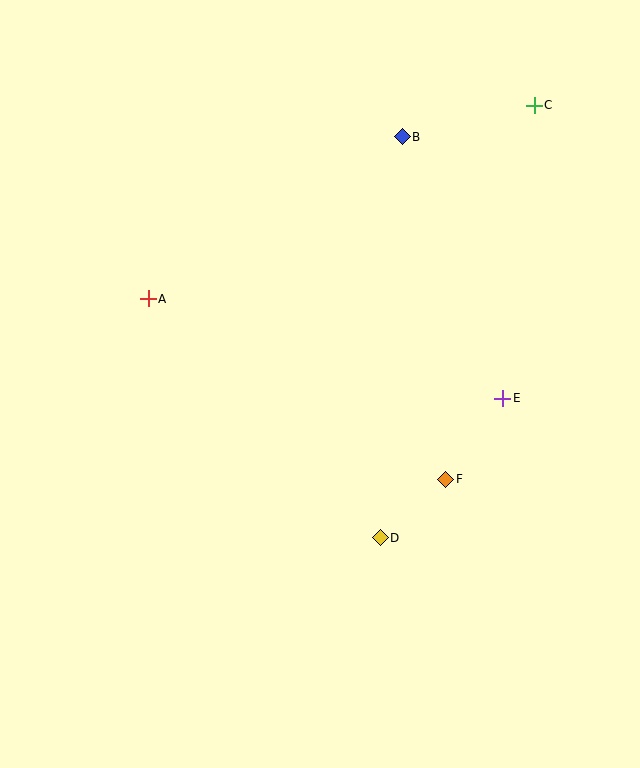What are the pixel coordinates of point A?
Point A is at (148, 299).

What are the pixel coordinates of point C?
Point C is at (534, 105).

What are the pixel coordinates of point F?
Point F is at (446, 479).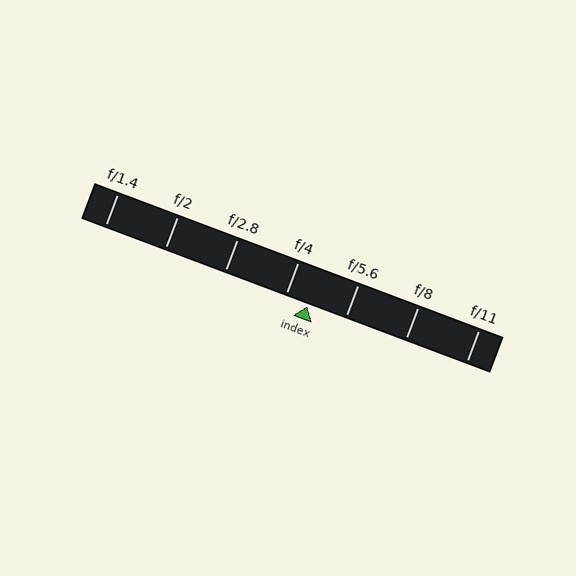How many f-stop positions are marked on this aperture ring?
There are 7 f-stop positions marked.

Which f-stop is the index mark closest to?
The index mark is closest to f/4.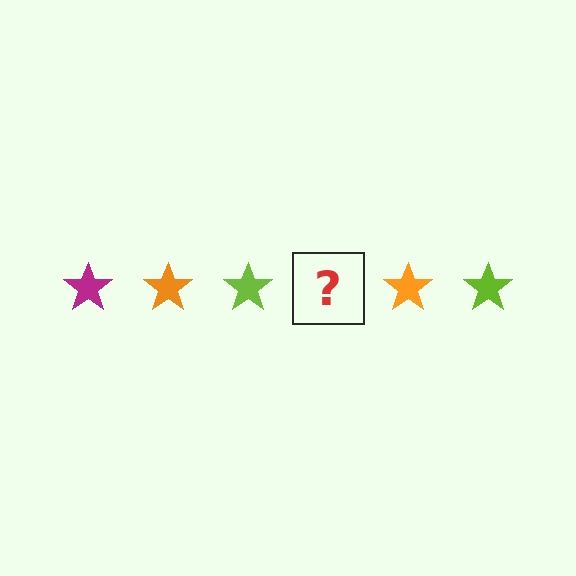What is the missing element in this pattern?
The missing element is a magenta star.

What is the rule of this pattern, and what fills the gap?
The rule is that the pattern cycles through magenta, orange, lime stars. The gap should be filled with a magenta star.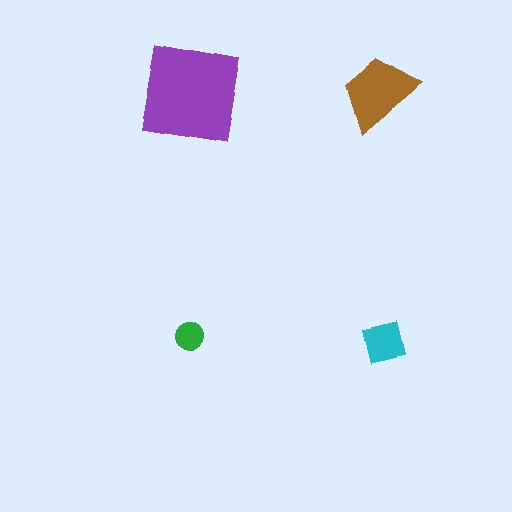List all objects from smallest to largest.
The green circle, the cyan square, the brown trapezoid, the purple square.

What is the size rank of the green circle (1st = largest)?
4th.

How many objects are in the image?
There are 4 objects in the image.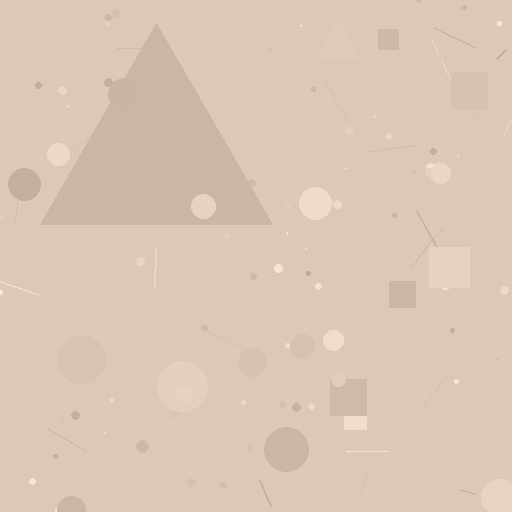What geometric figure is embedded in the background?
A triangle is embedded in the background.